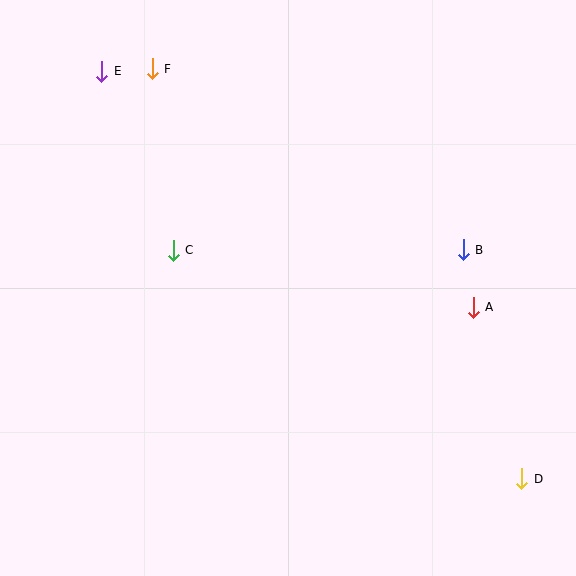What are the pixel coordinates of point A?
Point A is at (473, 307).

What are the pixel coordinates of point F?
Point F is at (152, 69).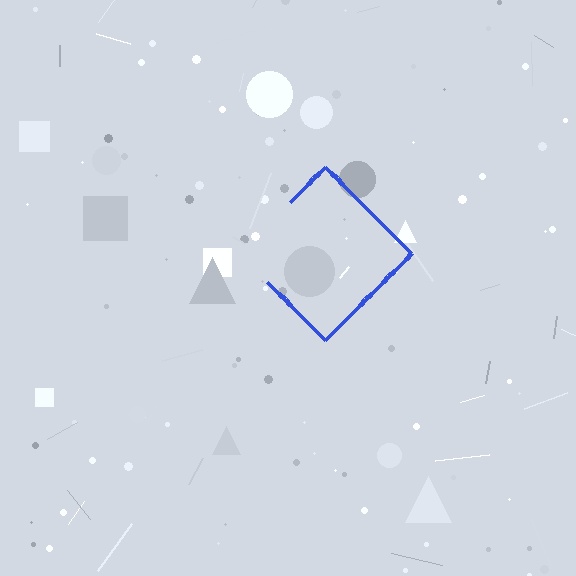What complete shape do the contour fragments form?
The contour fragments form a diamond.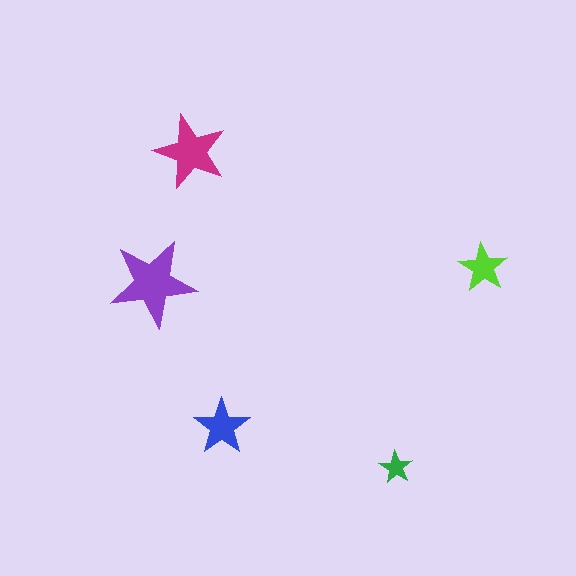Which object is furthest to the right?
The lime star is rightmost.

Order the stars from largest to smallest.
the purple one, the magenta one, the blue one, the lime one, the green one.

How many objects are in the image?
There are 5 objects in the image.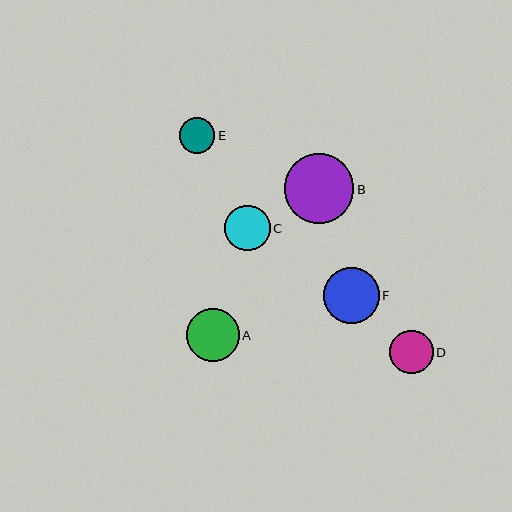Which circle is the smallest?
Circle E is the smallest with a size of approximately 36 pixels.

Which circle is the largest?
Circle B is the largest with a size of approximately 70 pixels.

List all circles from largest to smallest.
From largest to smallest: B, F, A, C, D, E.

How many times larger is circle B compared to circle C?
Circle B is approximately 1.5 times the size of circle C.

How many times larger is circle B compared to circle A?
Circle B is approximately 1.3 times the size of circle A.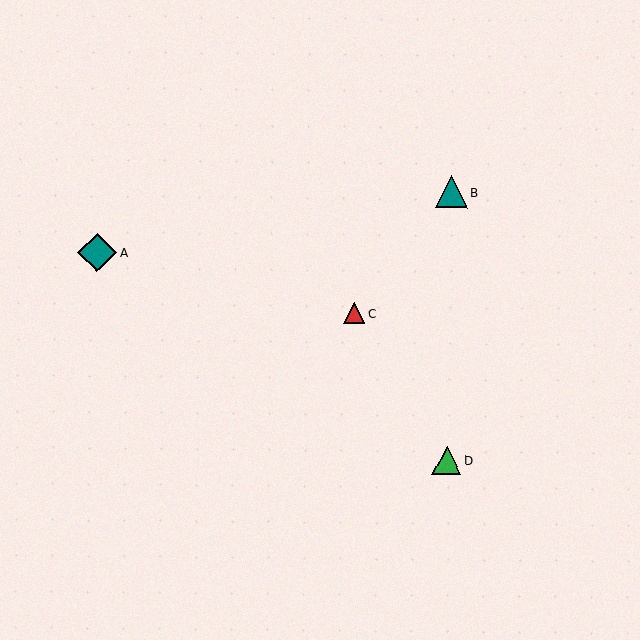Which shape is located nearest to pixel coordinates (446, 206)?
The teal triangle (labeled B) at (452, 192) is nearest to that location.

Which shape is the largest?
The teal diamond (labeled A) is the largest.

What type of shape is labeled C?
Shape C is a red triangle.